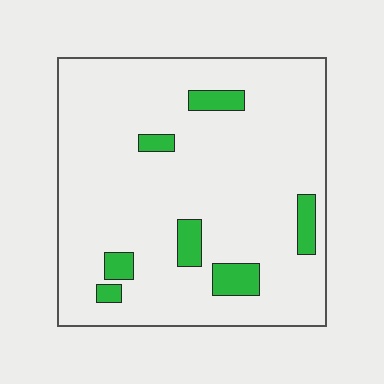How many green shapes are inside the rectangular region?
7.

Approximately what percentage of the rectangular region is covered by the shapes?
Approximately 10%.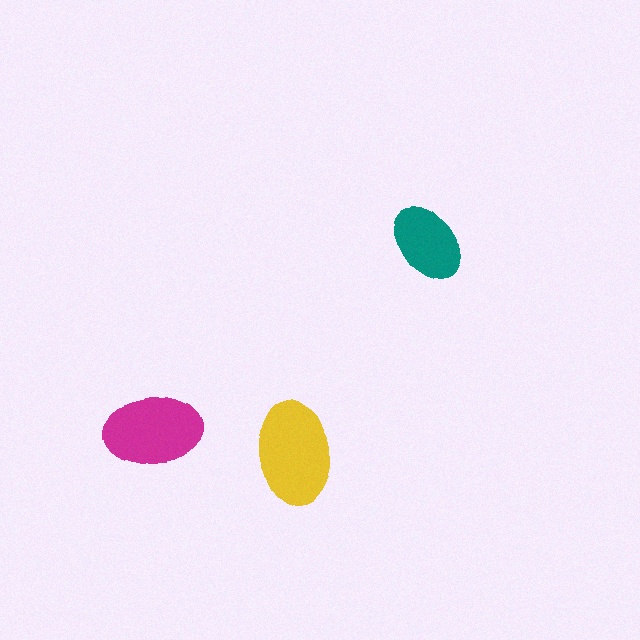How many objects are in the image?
There are 3 objects in the image.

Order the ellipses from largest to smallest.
the yellow one, the magenta one, the teal one.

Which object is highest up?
The teal ellipse is topmost.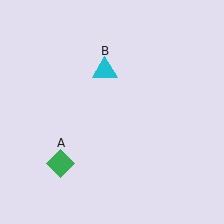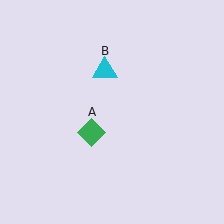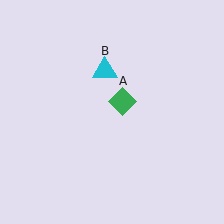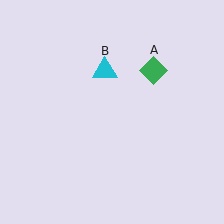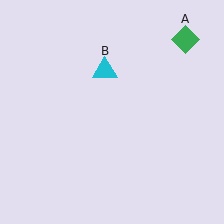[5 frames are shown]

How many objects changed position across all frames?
1 object changed position: green diamond (object A).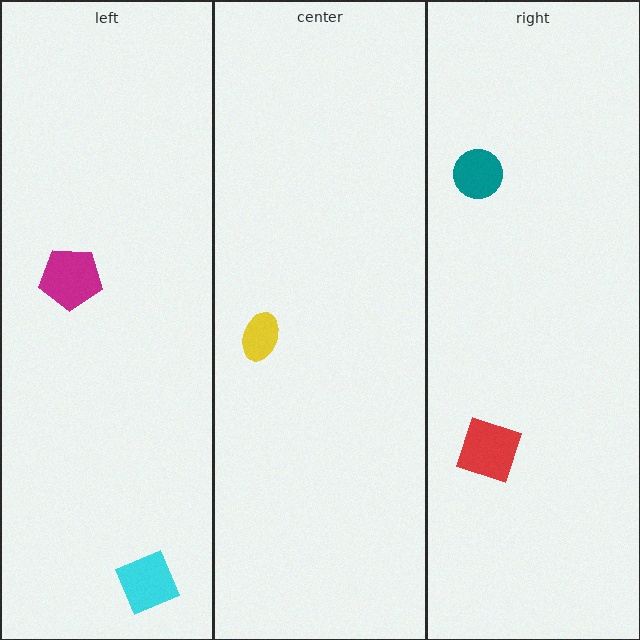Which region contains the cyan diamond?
The left region.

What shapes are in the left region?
The cyan diamond, the magenta pentagon.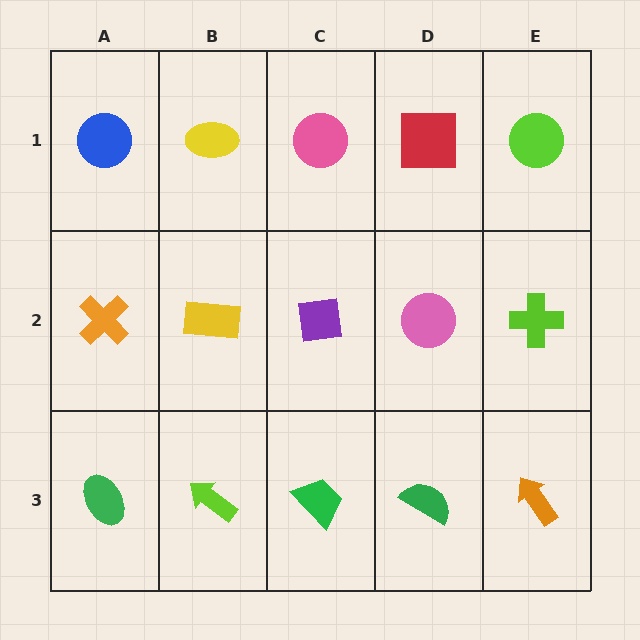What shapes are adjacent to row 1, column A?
An orange cross (row 2, column A), a yellow ellipse (row 1, column B).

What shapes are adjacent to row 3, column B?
A yellow rectangle (row 2, column B), a green ellipse (row 3, column A), a green trapezoid (row 3, column C).